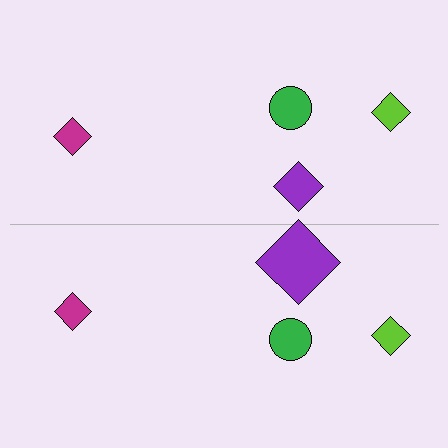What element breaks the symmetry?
The purple diamond on the bottom side has a different size than its mirror counterpart.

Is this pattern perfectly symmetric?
No, the pattern is not perfectly symmetric. The purple diamond on the bottom side has a different size than its mirror counterpart.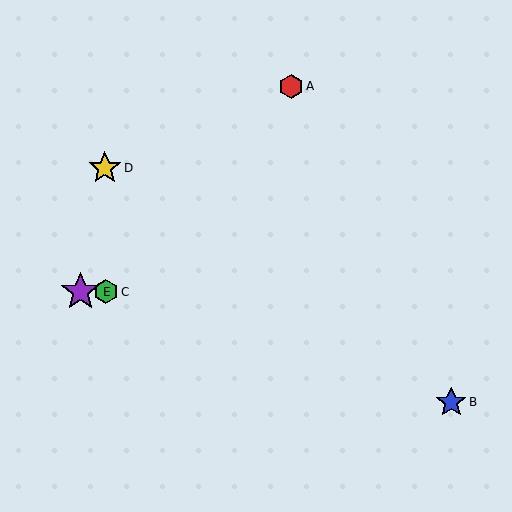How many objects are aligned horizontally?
2 objects (C, E) are aligned horizontally.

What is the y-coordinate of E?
Object E is at y≈292.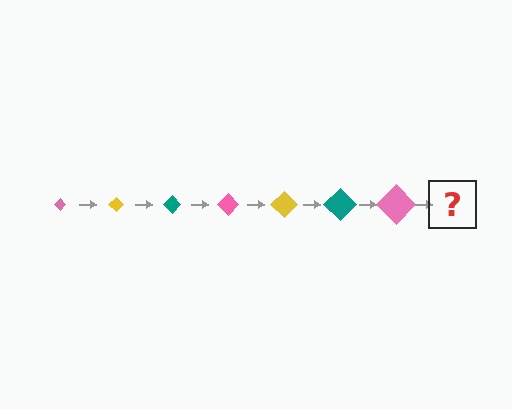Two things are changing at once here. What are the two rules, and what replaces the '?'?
The two rules are that the diamond grows larger each step and the color cycles through pink, yellow, and teal. The '?' should be a yellow diamond, larger than the previous one.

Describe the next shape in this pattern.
It should be a yellow diamond, larger than the previous one.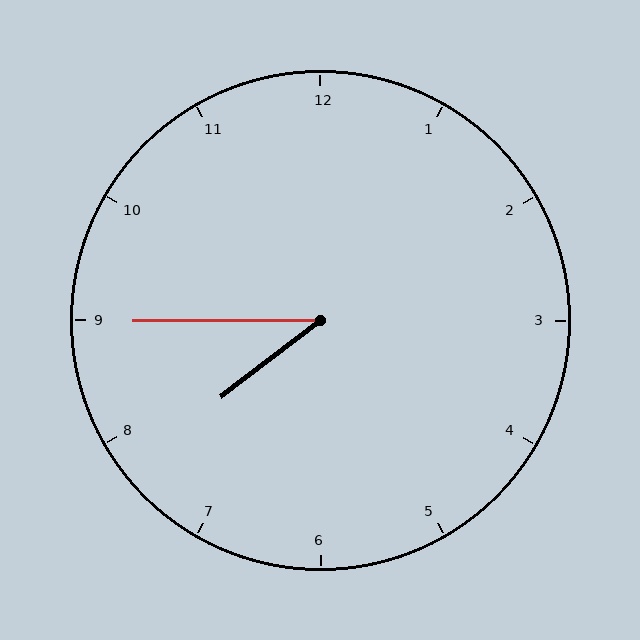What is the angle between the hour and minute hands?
Approximately 38 degrees.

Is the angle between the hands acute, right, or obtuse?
It is acute.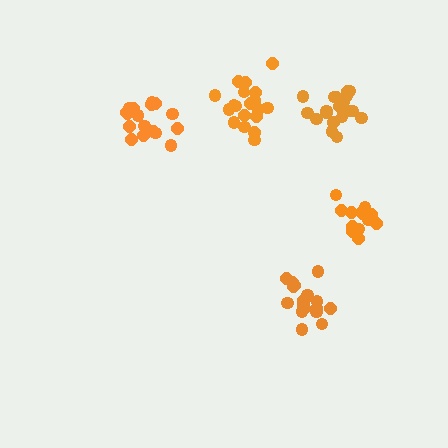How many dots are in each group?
Group 1: 19 dots, Group 2: 14 dots, Group 3: 17 dots, Group 4: 18 dots, Group 5: 19 dots (87 total).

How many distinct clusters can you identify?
There are 5 distinct clusters.